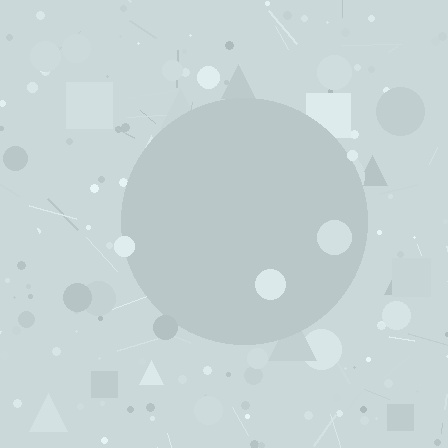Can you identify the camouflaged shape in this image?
The camouflaged shape is a circle.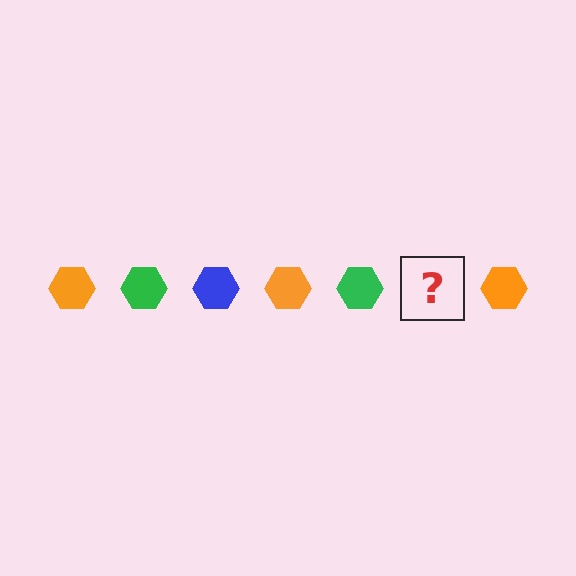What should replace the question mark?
The question mark should be replaced with a blue hexagon.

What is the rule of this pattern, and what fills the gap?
The rule is that the pattern cycles through orange, green, blue hexagons. The gap should be filled with a blue hexagon.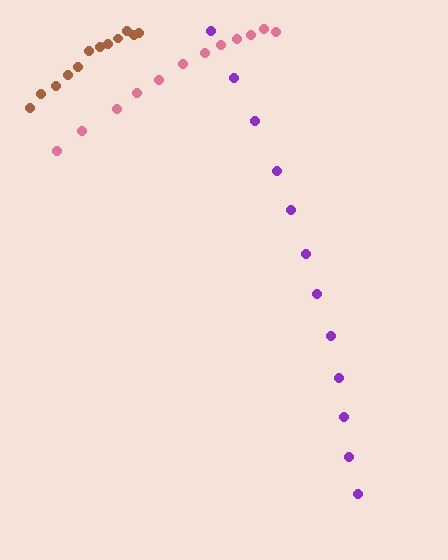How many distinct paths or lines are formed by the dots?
There are 3 distinct paths.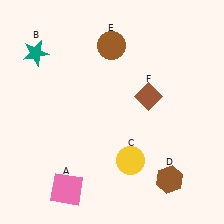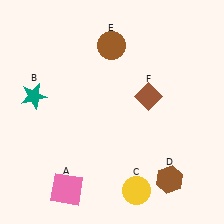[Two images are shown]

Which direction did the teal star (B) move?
The teal star (B) moved down.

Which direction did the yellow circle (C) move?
The yellow circle (C) moved down.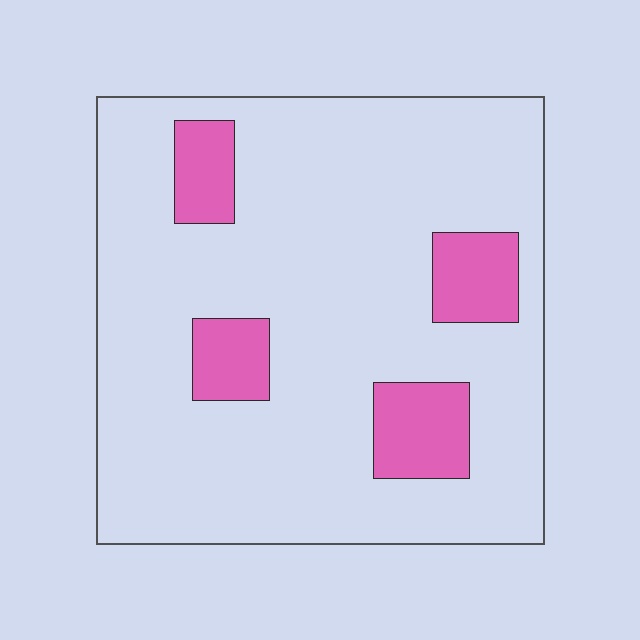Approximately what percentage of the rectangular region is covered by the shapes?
Approximately 15%.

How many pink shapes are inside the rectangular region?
4.